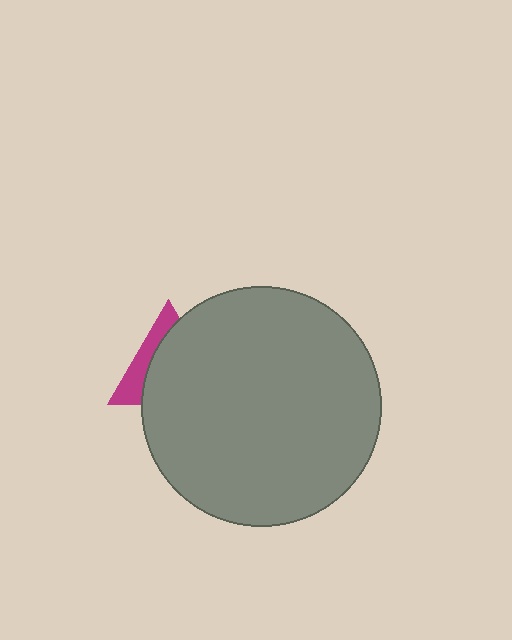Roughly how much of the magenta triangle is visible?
A small part of it is visible (roughly 32%).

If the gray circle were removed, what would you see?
You would see the complete magenta triangle.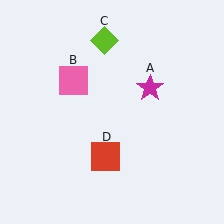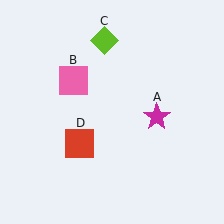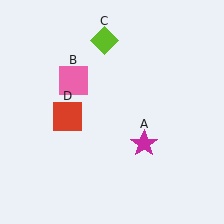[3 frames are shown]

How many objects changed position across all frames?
2 objects changed position: magenta star (object A), red square (object D).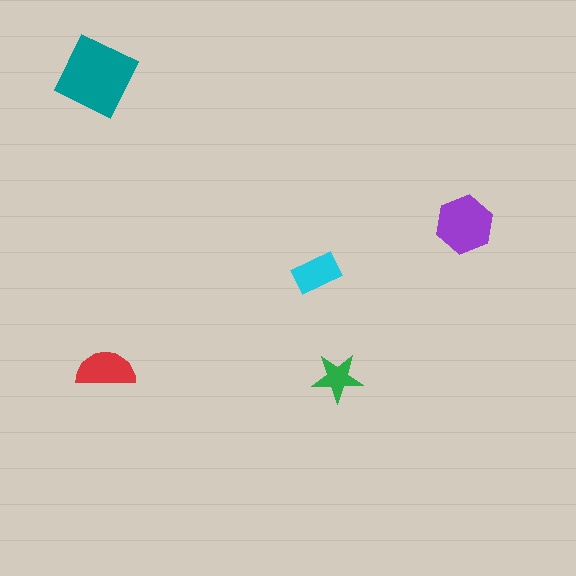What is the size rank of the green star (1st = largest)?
5th.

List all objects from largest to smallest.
The teal square, the purple hexagon, the red semicircle, the cyan rectangle, the green star.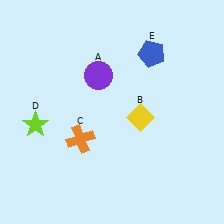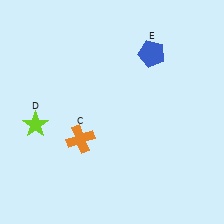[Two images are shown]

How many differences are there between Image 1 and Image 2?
There are 2 differences between the two images.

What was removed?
The yellow diamond (B), the purple circle (A) were removed in Image 2.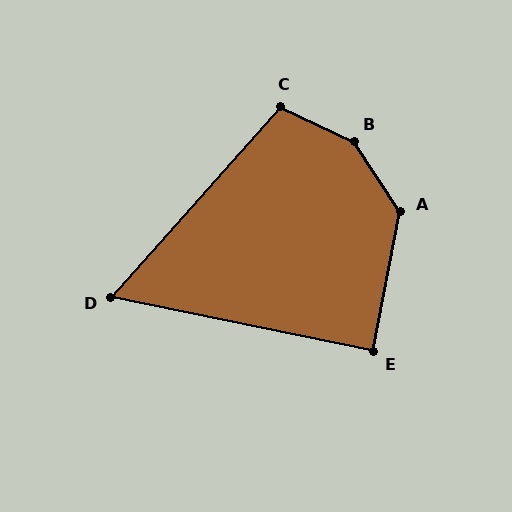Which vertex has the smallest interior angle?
D, at approximately 60 degrees.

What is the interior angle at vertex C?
Approximately 107 degrees (obtuse).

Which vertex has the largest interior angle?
B, at approximately 148 degrees.